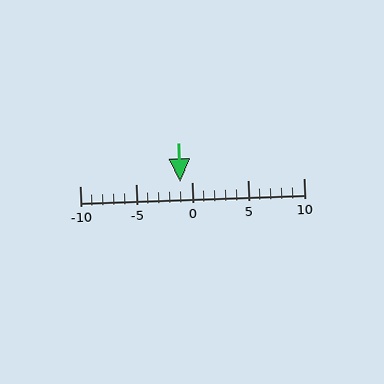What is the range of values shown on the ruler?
The ruler shows values from -10 to 10.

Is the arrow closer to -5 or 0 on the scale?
The arrow is closer to 0.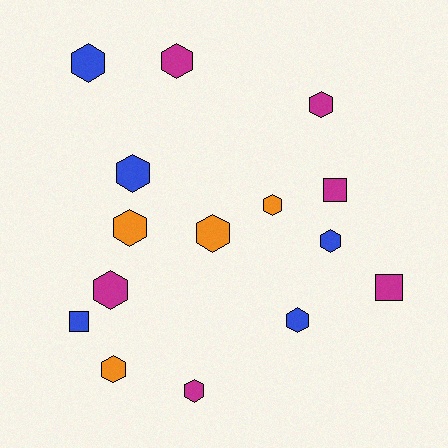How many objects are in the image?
There are 15 objects.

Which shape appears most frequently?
Hexagon, with 12 objects.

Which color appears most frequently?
Magenta, with 6 objects.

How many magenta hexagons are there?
There are 4 magenta hexagons.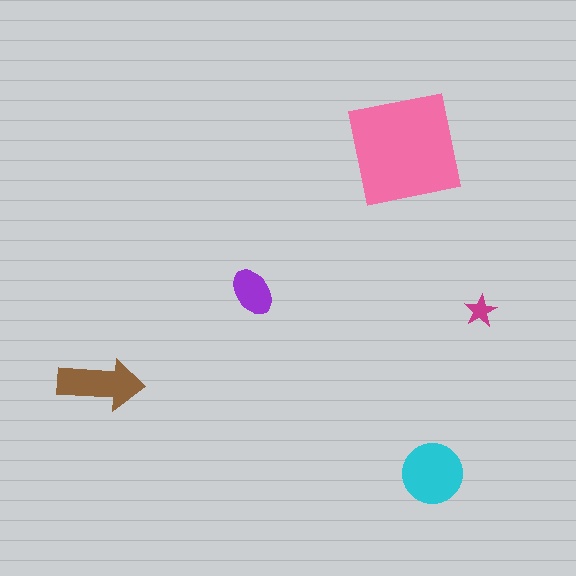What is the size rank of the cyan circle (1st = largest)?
2nd.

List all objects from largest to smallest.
The pink square, the cyan circle, the brown arrow, the purple ellipse, the magenta star.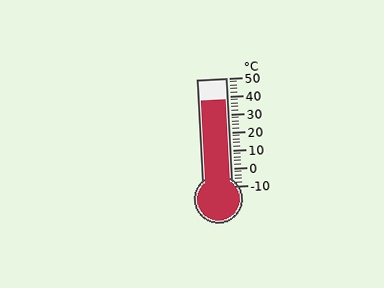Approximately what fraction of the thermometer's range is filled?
The thermometer is filled to approximately 80% of its range.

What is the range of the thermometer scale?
The thermometer scale ranges from -10°C to 50°C.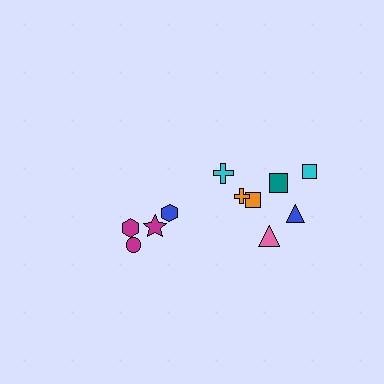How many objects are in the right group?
There are 7 objects.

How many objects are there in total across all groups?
There are 11 objects.